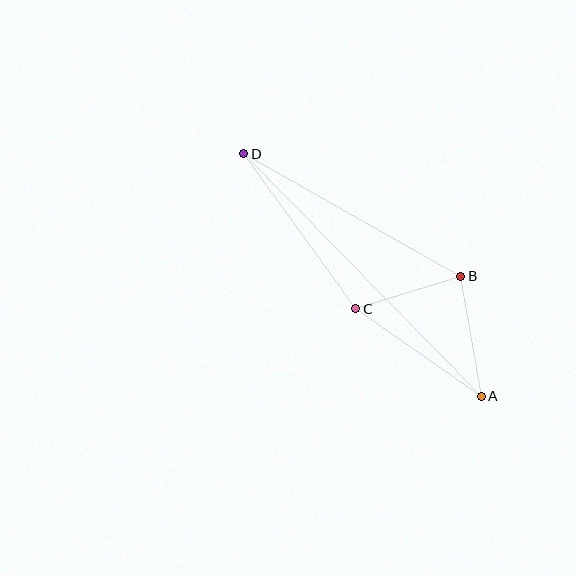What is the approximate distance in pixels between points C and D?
The distance between C and D is approximately 191 pixels.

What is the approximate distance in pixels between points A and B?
The distance between A and B is approximately 121 pixels.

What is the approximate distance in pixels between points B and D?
The distance between B and D is approximately 249 pixels.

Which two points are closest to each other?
Points B and C are closest to each other.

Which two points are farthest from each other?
Points A and D are farthest from each other.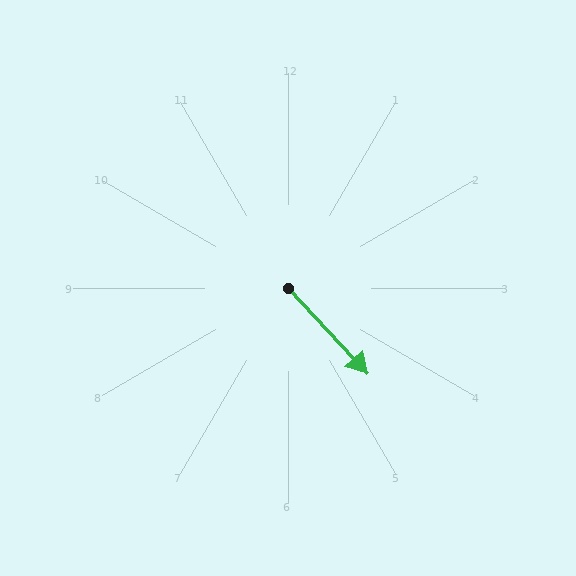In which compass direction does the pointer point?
Southeast.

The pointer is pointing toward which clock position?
Roughly 5 o'clock.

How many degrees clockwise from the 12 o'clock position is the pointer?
Approximately 137 degrees.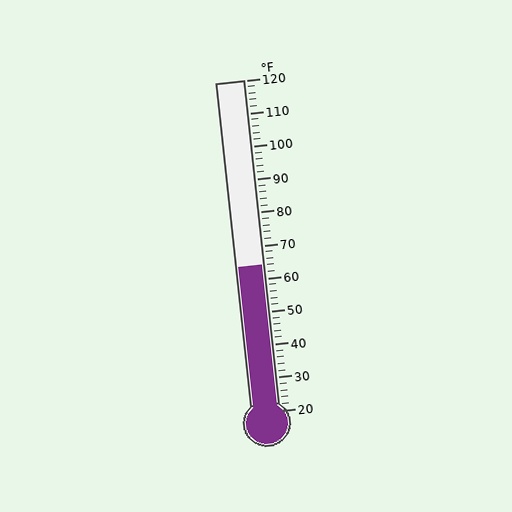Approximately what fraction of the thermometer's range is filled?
The thermometer is filled to approximately 45% of its range.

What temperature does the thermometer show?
The thermometer shows approximately 64°F.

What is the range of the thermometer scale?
The thermometer scale ranges from 20°F to 120°F.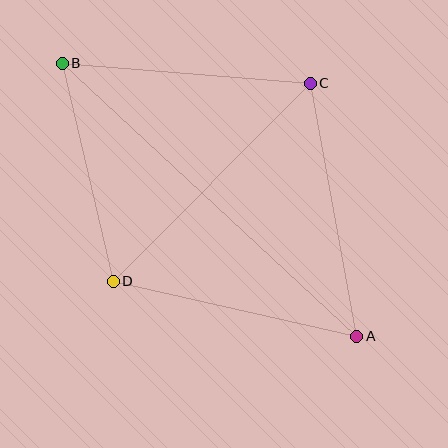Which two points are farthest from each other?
Points A and B are farthest from each other.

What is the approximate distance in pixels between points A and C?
The distance between A and C is approximately 258 pixels.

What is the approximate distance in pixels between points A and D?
The distance between A and D is approximately 250 pixels.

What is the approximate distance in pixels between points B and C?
The distance between B and C is approximately 249 pixels.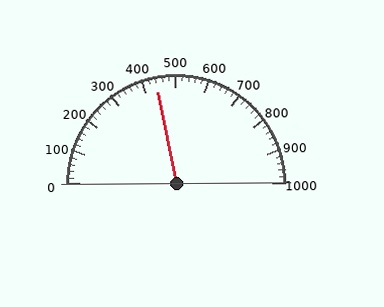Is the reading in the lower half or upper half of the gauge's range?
The reading is in the lower half of the range (0 to 1000).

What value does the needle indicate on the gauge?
The needle indicates approximately 440.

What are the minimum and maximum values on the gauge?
The gauge ranges from 0 to 1000.